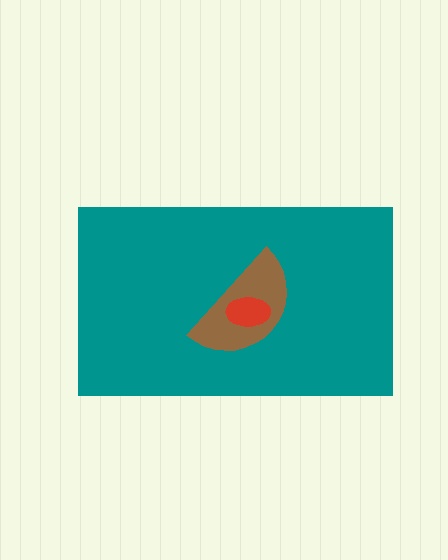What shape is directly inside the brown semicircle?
The red ellipse.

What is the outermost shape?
The teal rectangle.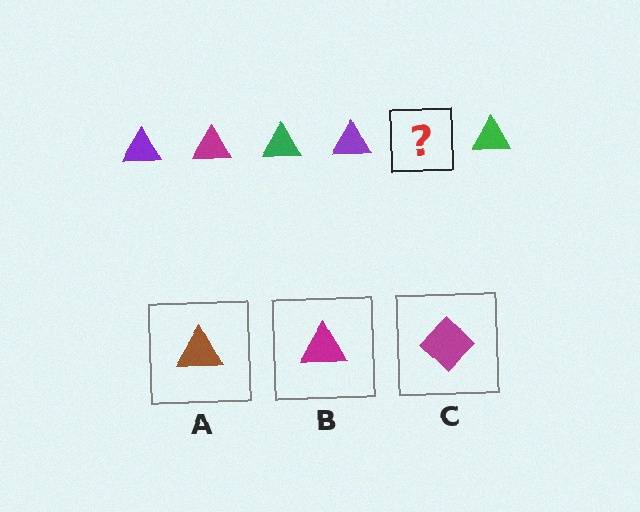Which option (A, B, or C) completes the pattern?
B.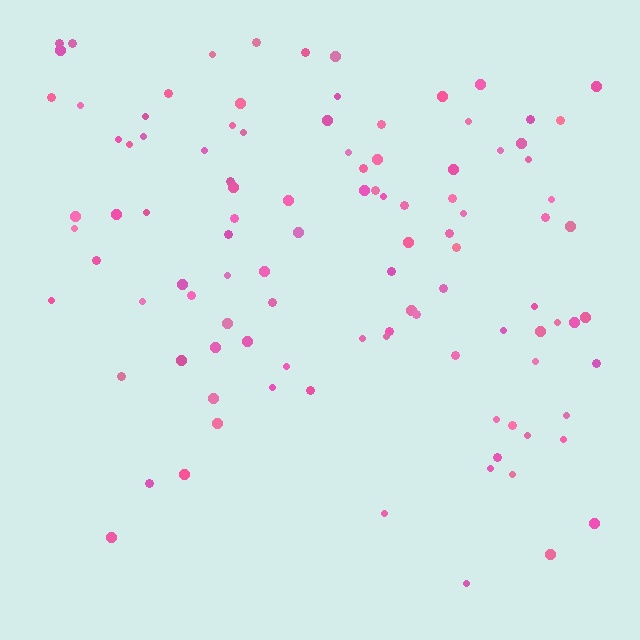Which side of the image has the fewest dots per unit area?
The bottom.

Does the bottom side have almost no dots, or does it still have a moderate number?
Still a moderate number, just noticeably fewer than the top.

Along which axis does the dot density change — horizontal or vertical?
Vertical.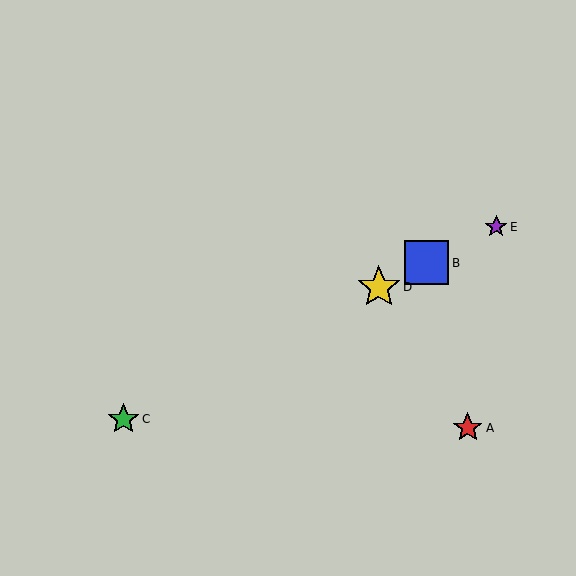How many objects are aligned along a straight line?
4 objects (B, C, D, E) are aligned along a straight line.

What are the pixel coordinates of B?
Object B is at (427, 263).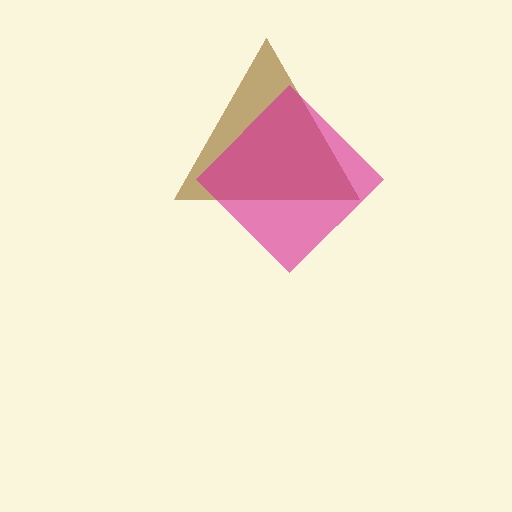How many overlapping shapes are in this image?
There are 2 overlapping shapes in the image.